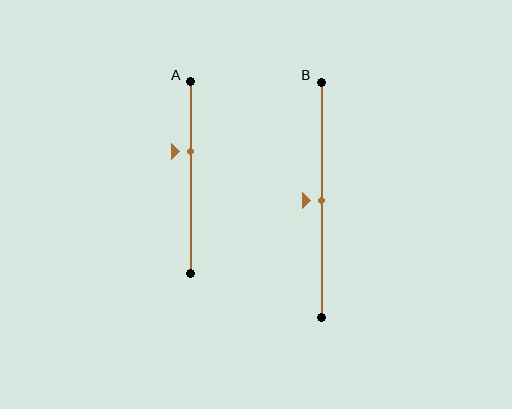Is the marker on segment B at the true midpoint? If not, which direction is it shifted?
Yes, the marker on segment B is at the true midpoint.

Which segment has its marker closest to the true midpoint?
Segment B has its marker closest to the true midpoint.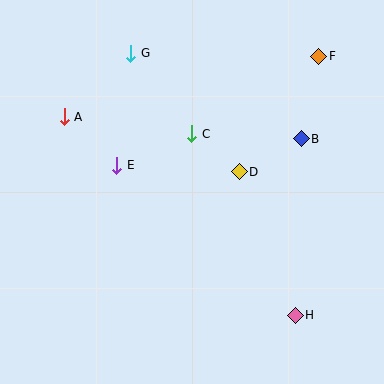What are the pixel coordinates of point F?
Point F is at (319, 56).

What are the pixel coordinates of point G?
Point G is at (131, 53).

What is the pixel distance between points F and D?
The distance between F and D is 140 pixels.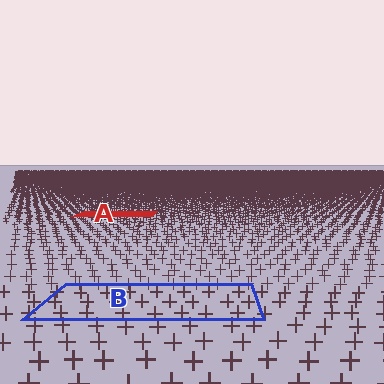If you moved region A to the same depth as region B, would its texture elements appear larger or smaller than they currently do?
They would appear larger. At a closer depth, the same texture elements are projected at a bigger on-screen size.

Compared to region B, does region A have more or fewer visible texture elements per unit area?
Region A has more texture elements per unit area — they are packed more densely because it is farther away.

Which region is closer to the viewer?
Region B is closer. The texture elements there are larger and more spread out.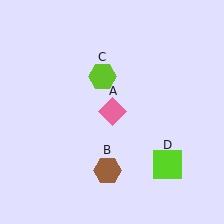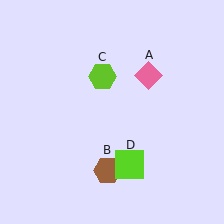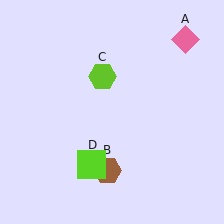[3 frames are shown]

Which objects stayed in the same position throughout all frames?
Brown hexagon (object B) and lime hexagon (object C) remained stationary.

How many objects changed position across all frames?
2 objects changed position: pink diamond (object A), lime square (object D).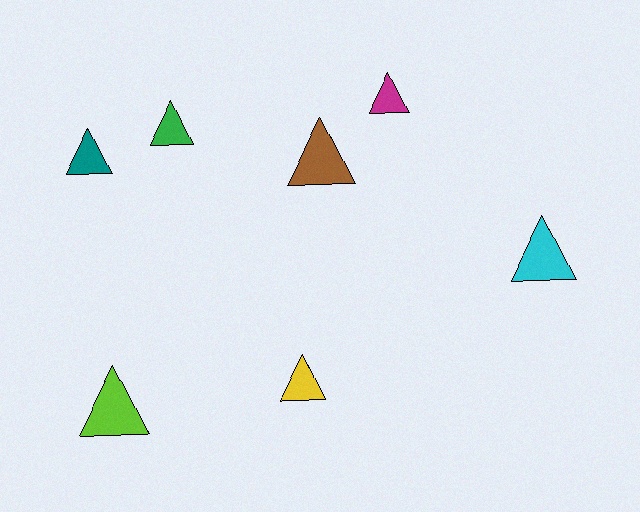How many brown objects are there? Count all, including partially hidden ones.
There is 1 brown object.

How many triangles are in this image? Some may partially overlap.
There are 7 triangles.